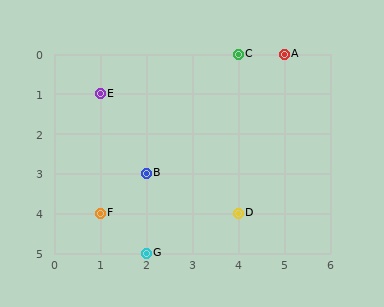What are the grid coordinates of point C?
Point C is at grid coordinates (4, 0).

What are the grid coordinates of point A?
Point A is at grid coordinates (5, 0).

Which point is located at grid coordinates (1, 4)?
Point F is at (1, 4).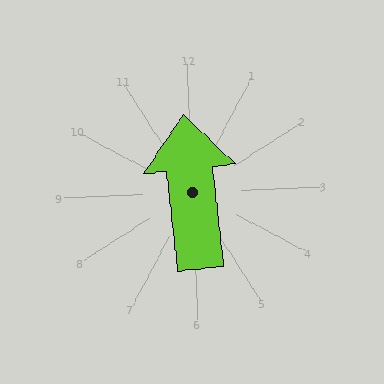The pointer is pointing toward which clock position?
Roughly 12 o'clock.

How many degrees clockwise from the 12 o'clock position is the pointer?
Approximately 356 degrees.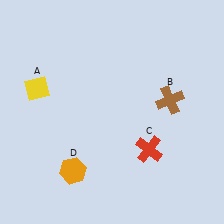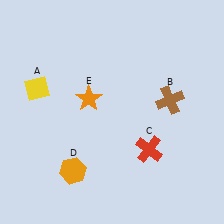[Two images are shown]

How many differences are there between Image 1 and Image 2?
There is 1 difference between the two images.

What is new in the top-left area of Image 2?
An orange star (E) was added in the top-left area of Image 2.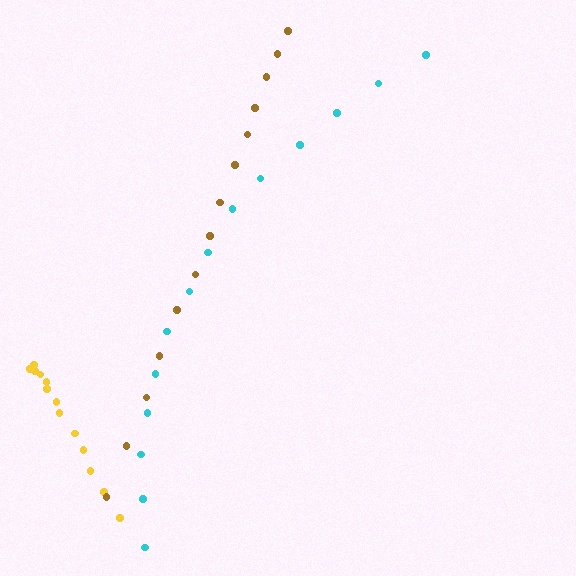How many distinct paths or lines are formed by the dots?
There are 3 distinct paths.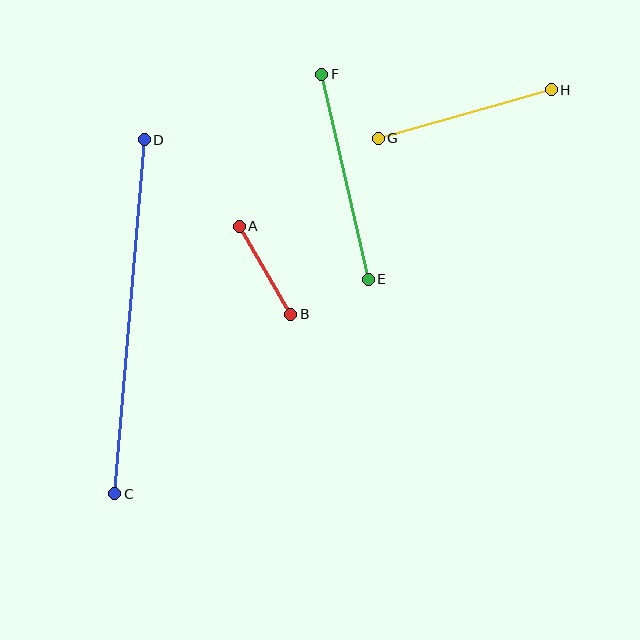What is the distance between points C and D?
The distance is approximately 355 pixels.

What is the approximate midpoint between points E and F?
The midpoint is at approximately (345, 177) pixels.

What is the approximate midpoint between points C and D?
The midpoint is at approximately (129, 317) pixels.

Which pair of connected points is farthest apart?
Points C and D are farthest apart.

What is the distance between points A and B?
The distance is approximately 102 pixels.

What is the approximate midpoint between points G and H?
The midpoint is at approximately (465, 114) pixels.